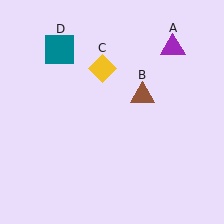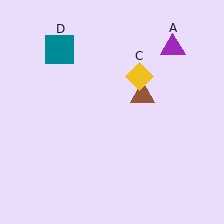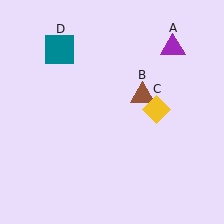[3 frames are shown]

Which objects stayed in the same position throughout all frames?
Purple triangle (object A) and brown triangle (object B) and teal square (object D) remained stationary.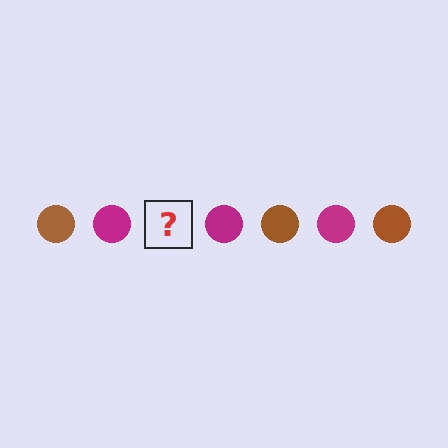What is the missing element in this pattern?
The missing element is a brown circle.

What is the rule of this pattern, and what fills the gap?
The rule is that the pattern cycles through brown, magenta circles. The gap should be filled with a brown circle.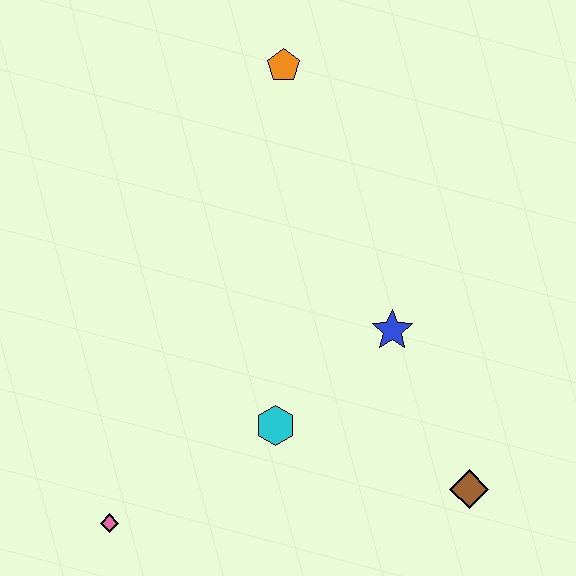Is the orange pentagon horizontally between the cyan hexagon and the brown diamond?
Yes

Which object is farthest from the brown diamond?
The orange pentagon is farthest from the brown diamond.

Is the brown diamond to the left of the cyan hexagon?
No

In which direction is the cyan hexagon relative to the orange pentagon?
The cyan hexagon is below the orange pentagon.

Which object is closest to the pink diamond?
The cyan hexagon is closest to the pink diamond.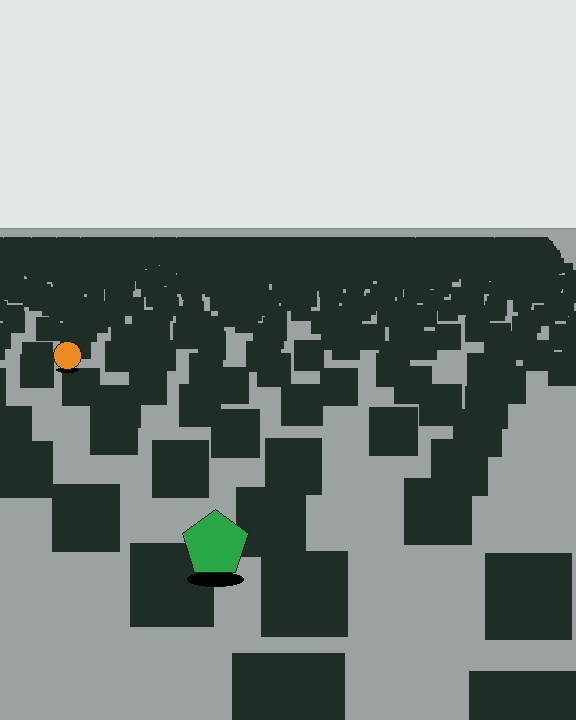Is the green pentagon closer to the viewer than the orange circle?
Yes. The green pentagon is closer — you can tell from the texture gradient: the ground texture is coarser near it.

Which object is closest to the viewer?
The green pentagon is closest. The texture marks near it are larger and more spread out.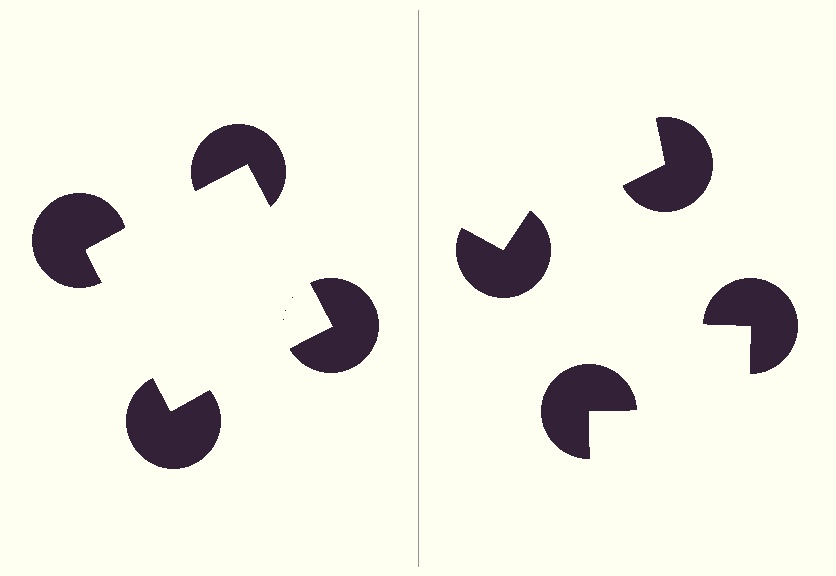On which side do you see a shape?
An illusory square appears on the left side. On the right side the wedge cuts are rotated, so no coherent shape forms.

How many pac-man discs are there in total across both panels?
8 — 4 on each side.